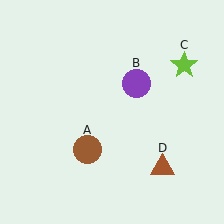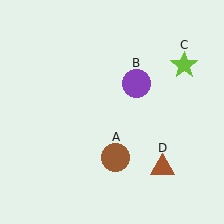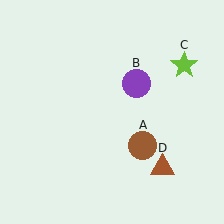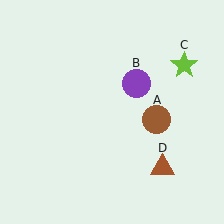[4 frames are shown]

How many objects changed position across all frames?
1 object changed position: brown circle (object A).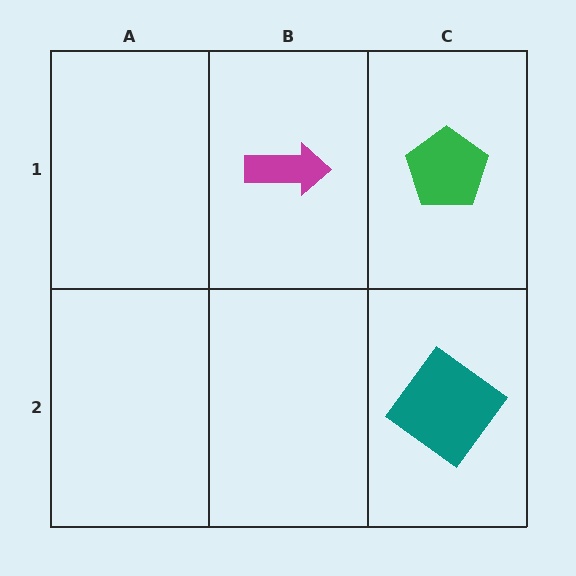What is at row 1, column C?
A green pentagon.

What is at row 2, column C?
A teal diamond.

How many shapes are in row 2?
1 shape.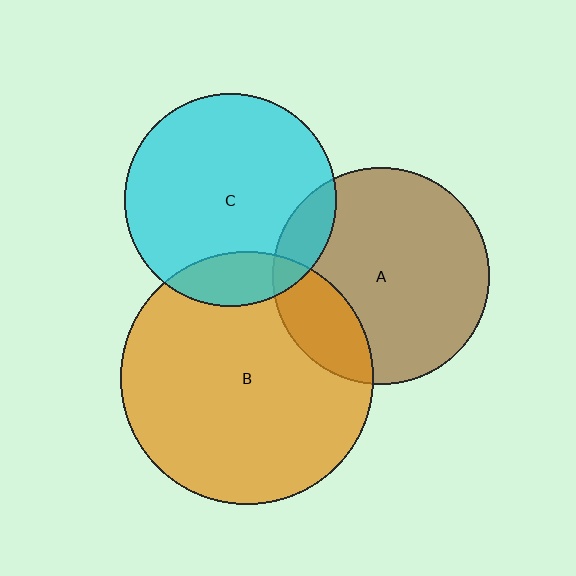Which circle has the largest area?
Circle B (orange).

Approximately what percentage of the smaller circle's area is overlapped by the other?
Approximately 15%.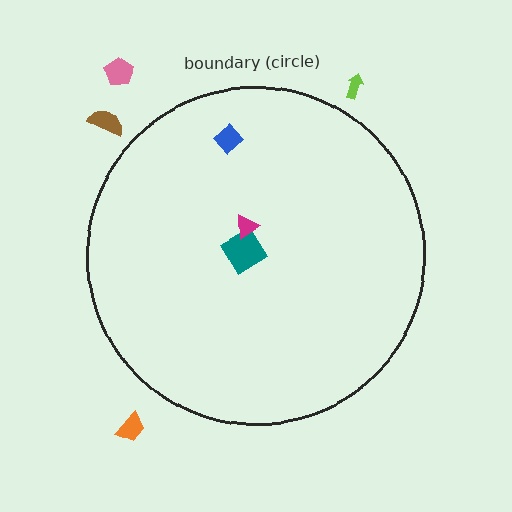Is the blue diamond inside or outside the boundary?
Inside.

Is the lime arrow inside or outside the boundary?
Outside.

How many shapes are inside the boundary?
3 inside, 4 outside.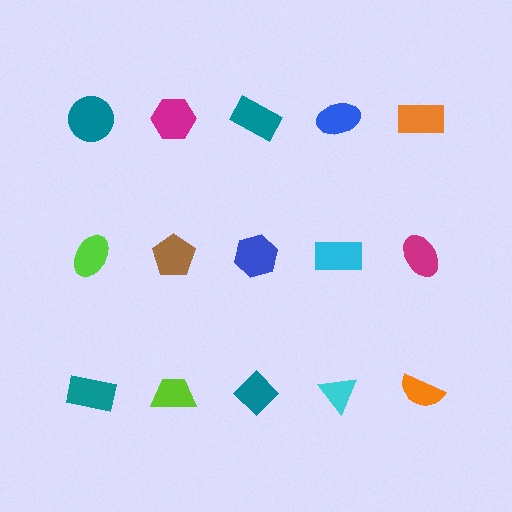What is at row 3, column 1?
A teal rectangle.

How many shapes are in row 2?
5 shapes.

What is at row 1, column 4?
A blue ellipse.